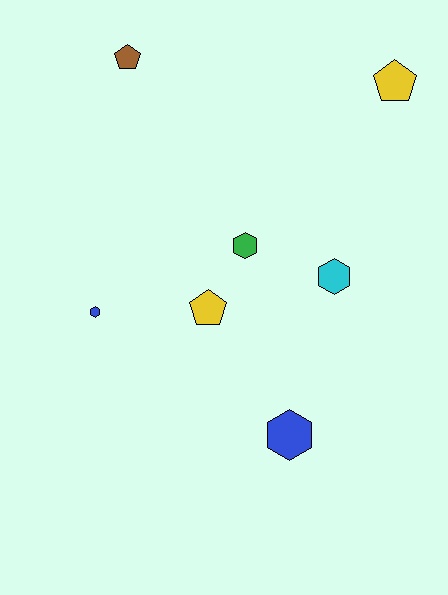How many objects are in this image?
There are 7 objects.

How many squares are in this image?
There are no squares.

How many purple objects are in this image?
There are no purple objects.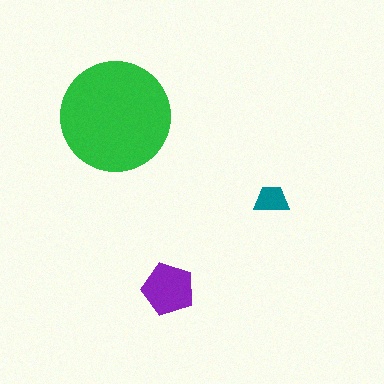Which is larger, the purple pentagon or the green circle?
The green circle.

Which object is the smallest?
The teal trapezoid.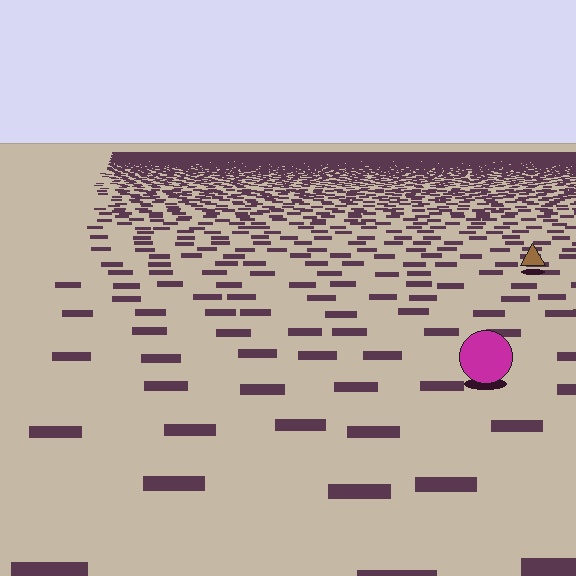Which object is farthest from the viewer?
The brown triangle is farthest from the viewer. It appears smaller and the ground texture around it is denser.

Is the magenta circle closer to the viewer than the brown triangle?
Yes. The magenta circle is closer — you can tell from the texture gradient: the ground texture is coarser near it.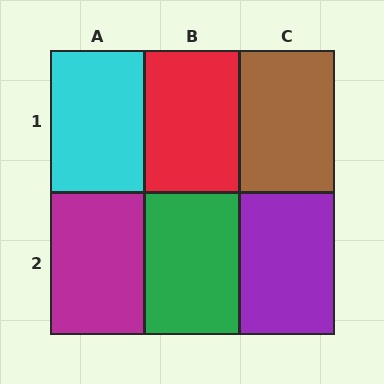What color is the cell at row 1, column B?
Red.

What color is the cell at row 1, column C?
Brown.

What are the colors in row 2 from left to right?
Magenta, green, purple.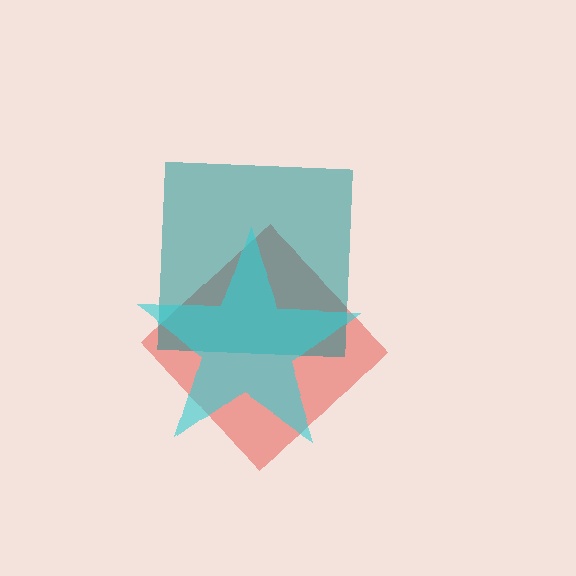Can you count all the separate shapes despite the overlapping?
Yes, there are 3 separate shapes.